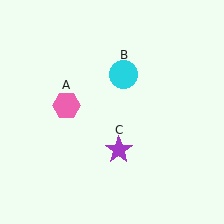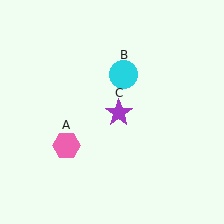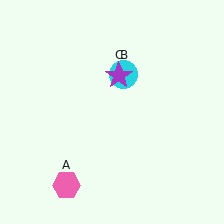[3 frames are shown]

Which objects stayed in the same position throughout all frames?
Cyan circle (object B) remained stationary.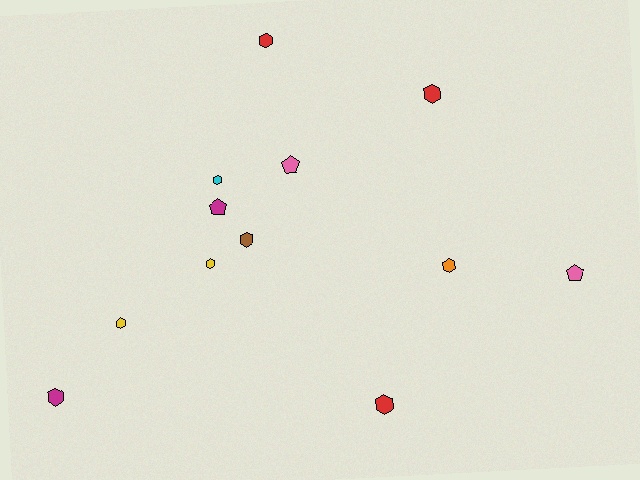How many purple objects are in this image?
There are no purple objects.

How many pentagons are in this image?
There are 3 pentagons.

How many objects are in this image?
There are 12 objects.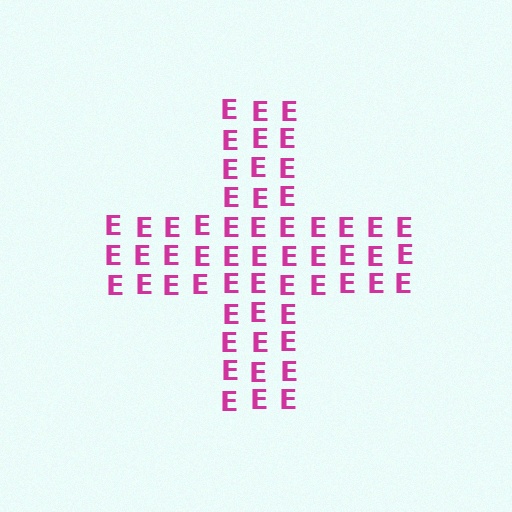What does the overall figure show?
The overall figure shows a cross.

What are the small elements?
The small elements are letter E's.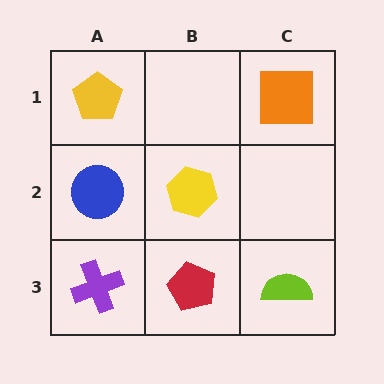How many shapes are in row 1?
2 shapes.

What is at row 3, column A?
A purple cross.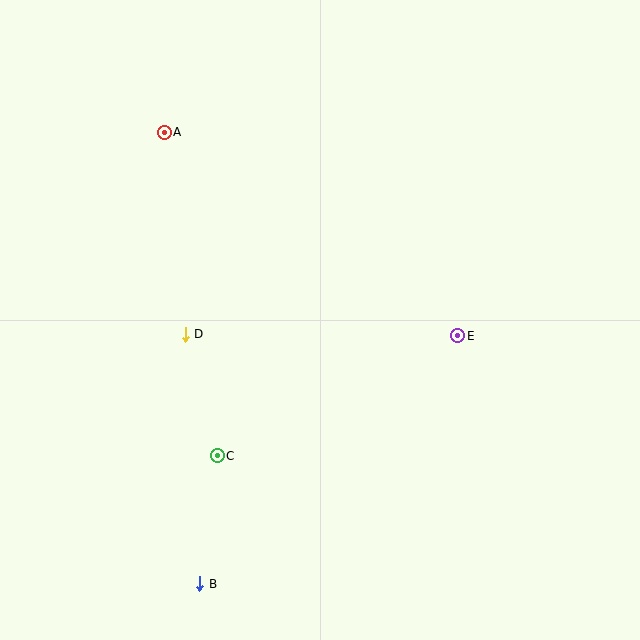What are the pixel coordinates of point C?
Point C is at (217, 456).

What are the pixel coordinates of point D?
Point D is at (185, 335).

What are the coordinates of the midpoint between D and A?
The midpoint between D and A is at (175, 233).